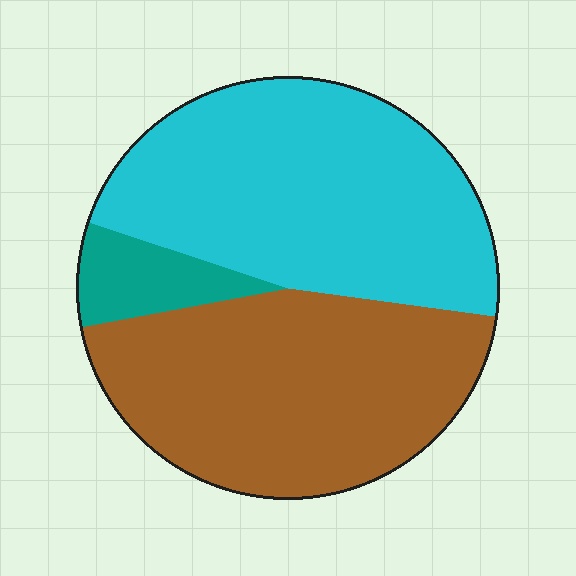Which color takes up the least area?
Teal, at roughly 10%.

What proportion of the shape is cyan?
Cyan covers around 45% of the shape.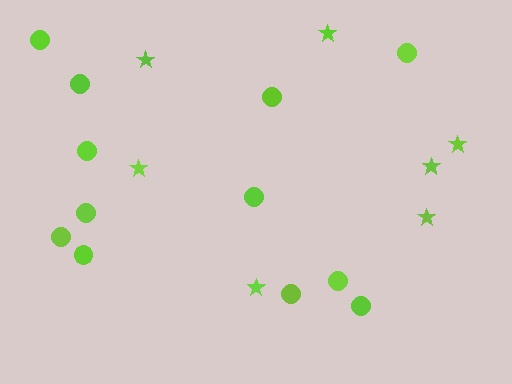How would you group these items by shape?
There are 2 groups: one group of circles (12) and one group of stars (7).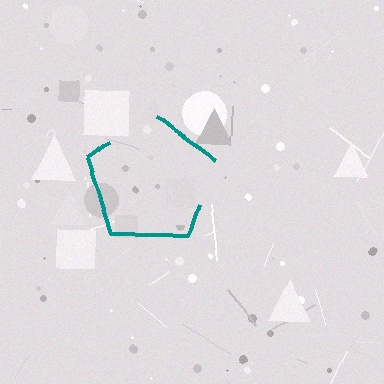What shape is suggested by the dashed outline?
The dashed outline suggests a pentagon.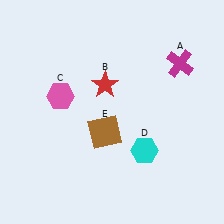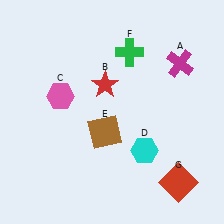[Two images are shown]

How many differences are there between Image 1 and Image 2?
There are 2 differences between the two images.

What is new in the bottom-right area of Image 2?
A red square (G) was added in the bottom-right area of Image 2.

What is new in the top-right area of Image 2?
A green cross (F) was added in the top-right area of Image 2.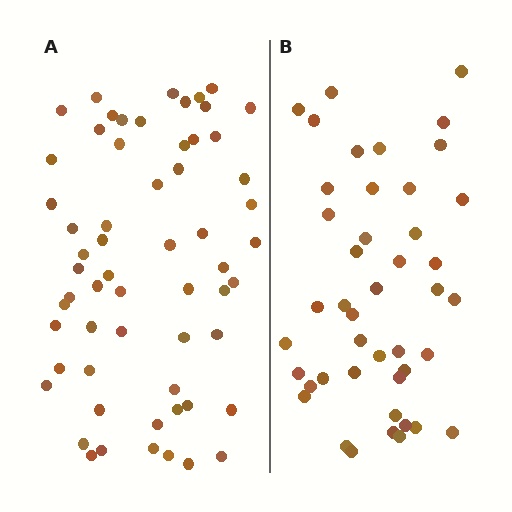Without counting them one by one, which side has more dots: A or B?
Region A (the left region) has more dots.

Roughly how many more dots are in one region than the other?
Region A has approximately 15 more dots than region B.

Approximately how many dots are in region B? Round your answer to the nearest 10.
About 40 dots. (The exact count is 44, which rounds to 40.)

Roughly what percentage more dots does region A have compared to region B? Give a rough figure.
About 35% more.